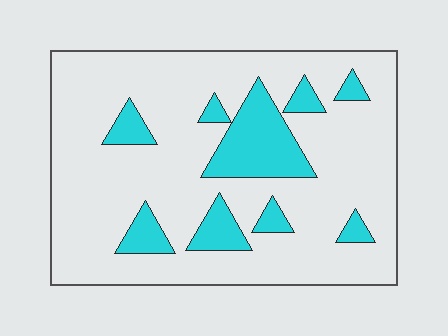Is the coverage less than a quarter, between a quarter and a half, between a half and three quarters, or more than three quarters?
Less than a quarter.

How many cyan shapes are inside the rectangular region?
9.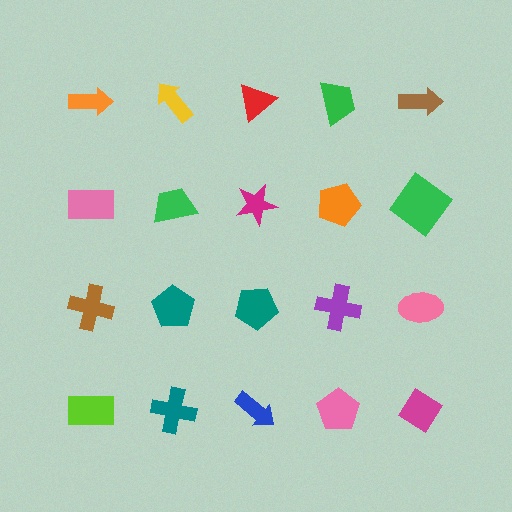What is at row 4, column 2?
A teal cross.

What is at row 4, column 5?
A magenta diamond.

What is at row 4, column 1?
A lime rectangle.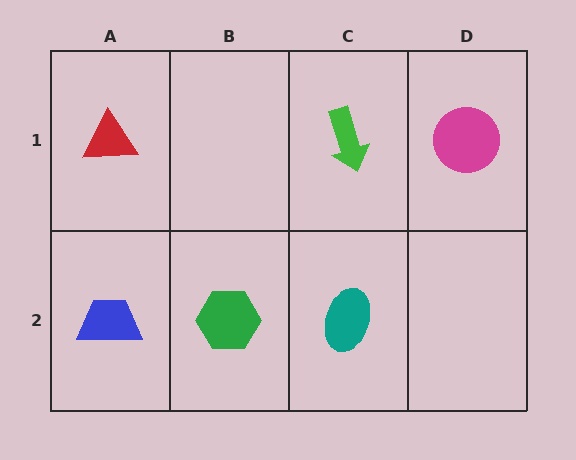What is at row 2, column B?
A green hexagon.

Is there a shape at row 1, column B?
No, that cell is empty.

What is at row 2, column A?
A blue trapezoid.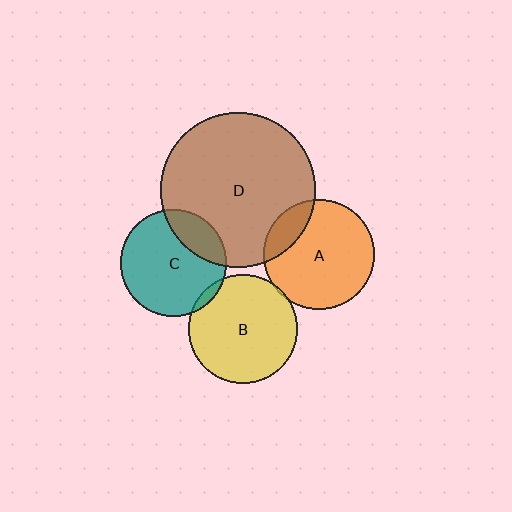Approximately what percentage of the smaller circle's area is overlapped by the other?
Approximately 5%.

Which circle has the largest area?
Circle D (brown).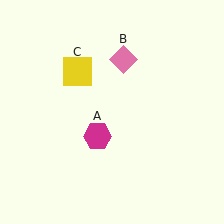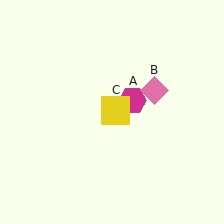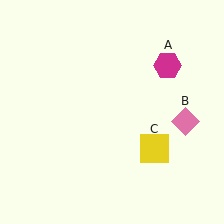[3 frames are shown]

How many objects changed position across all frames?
3 objects changed position: magenta hexagon (object A), pink diamond (object B), yellow square (object C).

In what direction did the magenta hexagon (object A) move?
The magenta hexagon (object A) moved up and to the right.